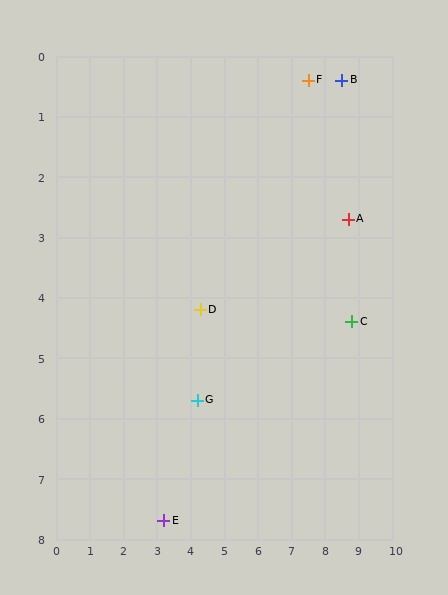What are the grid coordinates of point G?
Point G is at approximately (4.2, 5.7).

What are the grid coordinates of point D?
Point D is at approximately (4.3, 4.2).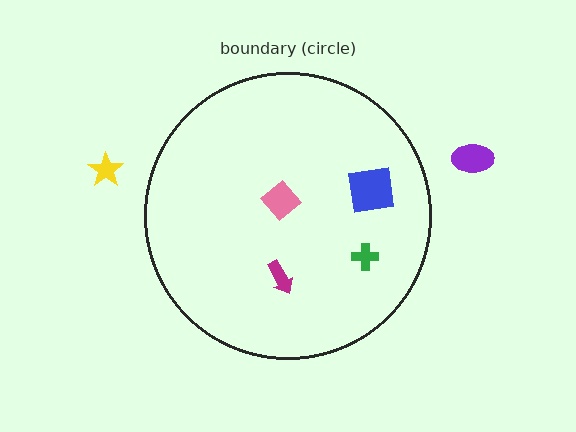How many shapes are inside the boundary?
4 inside, 2 outside.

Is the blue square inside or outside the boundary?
Inside.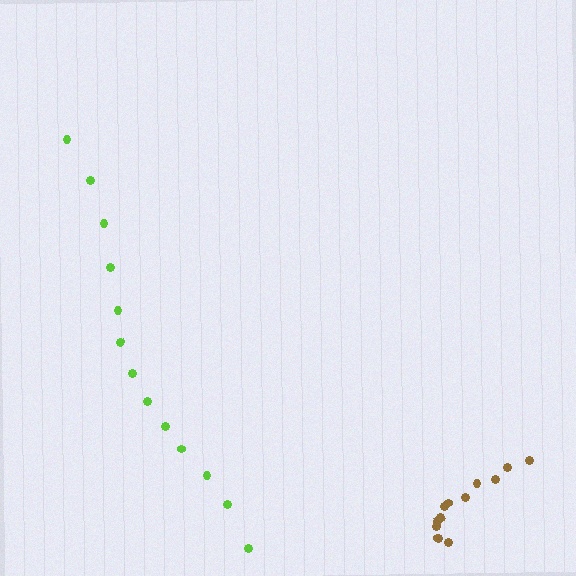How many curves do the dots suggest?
There are 2 distinct paths.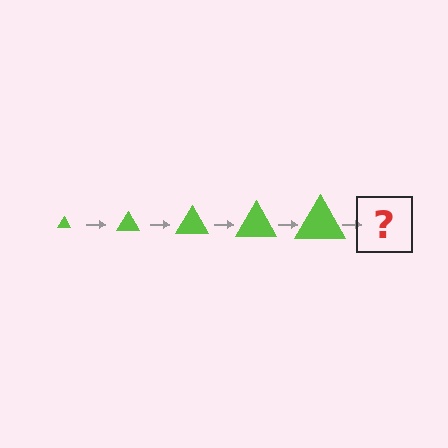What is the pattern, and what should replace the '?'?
The pattern is that the triangle gets progressively larger each step. The '?' should be a lime triangle, larger than the previous one.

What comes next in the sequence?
The next element should be a lime triangle, larger than the previous one.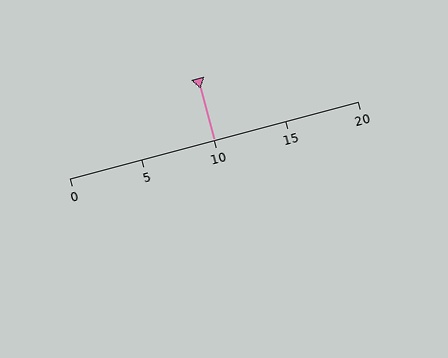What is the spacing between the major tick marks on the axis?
The major ticks are spaced 5 apart.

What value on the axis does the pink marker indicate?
The marker indicates approximately 10.